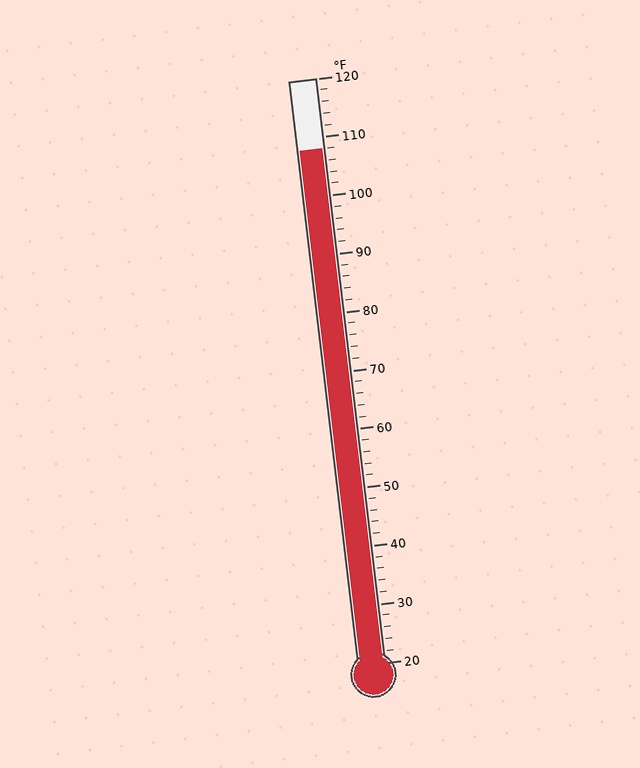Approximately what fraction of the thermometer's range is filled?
The thermometer is filled to approximately 90% of its range.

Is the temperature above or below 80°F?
The temperature is above 80°F.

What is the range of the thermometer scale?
The thermometer scale ranges from 20°F to 120°F.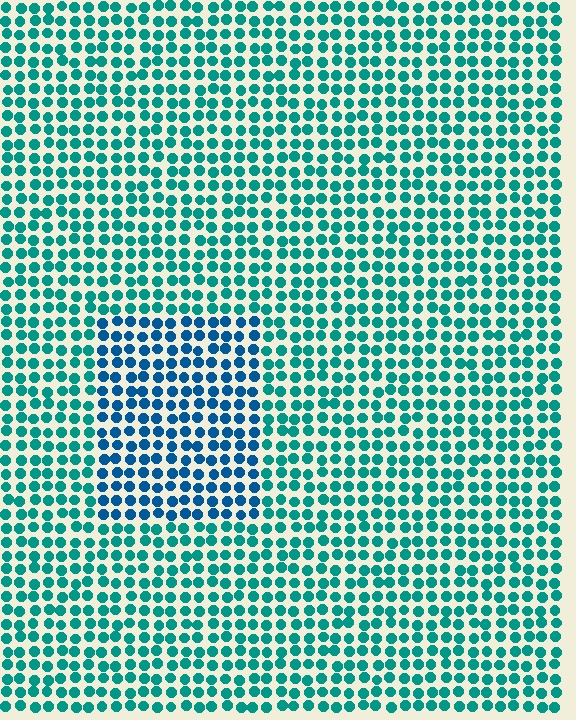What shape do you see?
I see a rectangle.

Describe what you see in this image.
The image is filled with small teal elements in a uniform arrangement. A rectangle-shaped region is visible where the elements are tinted to a slightly different hue, forming a subtle color boundary.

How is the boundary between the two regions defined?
The boundary is defined purely by a slight shift in hue (about 32 degrees). Spacing, size, and orientation are identical on both sides.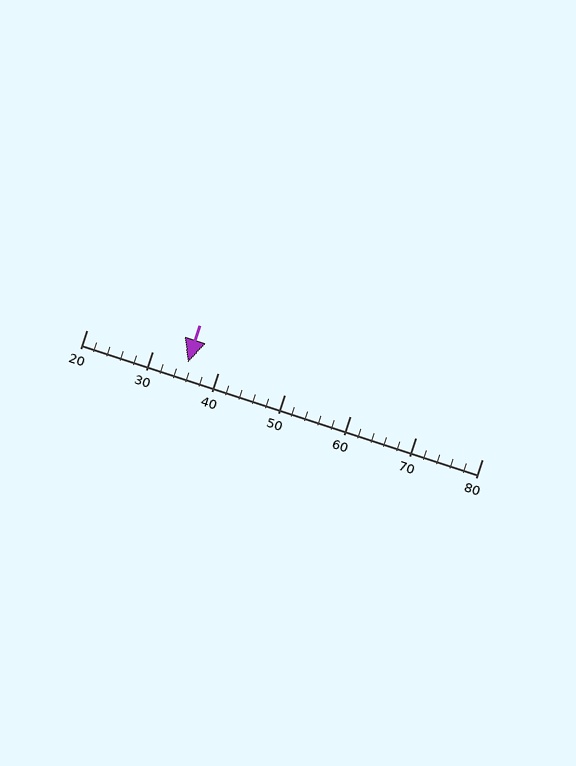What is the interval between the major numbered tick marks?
The major tick marks are spaced 10 units apart.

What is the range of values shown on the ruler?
The ruler shows values from 20 to 80.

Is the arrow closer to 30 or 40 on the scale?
The arrow is closer to 40.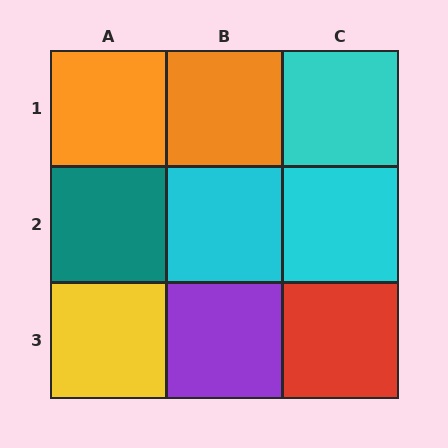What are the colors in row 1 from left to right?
Orange, orange, cyan.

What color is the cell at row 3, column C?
Red.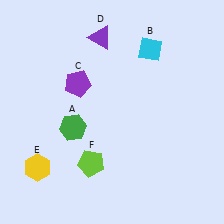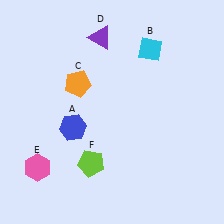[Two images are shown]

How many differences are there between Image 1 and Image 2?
There are 3 differences between the two images.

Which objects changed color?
A changed from green to blue. C changed from purple to orange. E changed from yellow to pink.